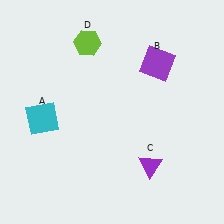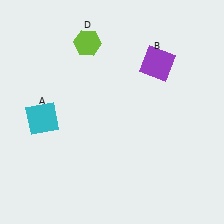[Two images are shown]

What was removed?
The purple triangle (C) was removed in Image 2.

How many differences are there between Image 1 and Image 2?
There is 1 difference between the two images.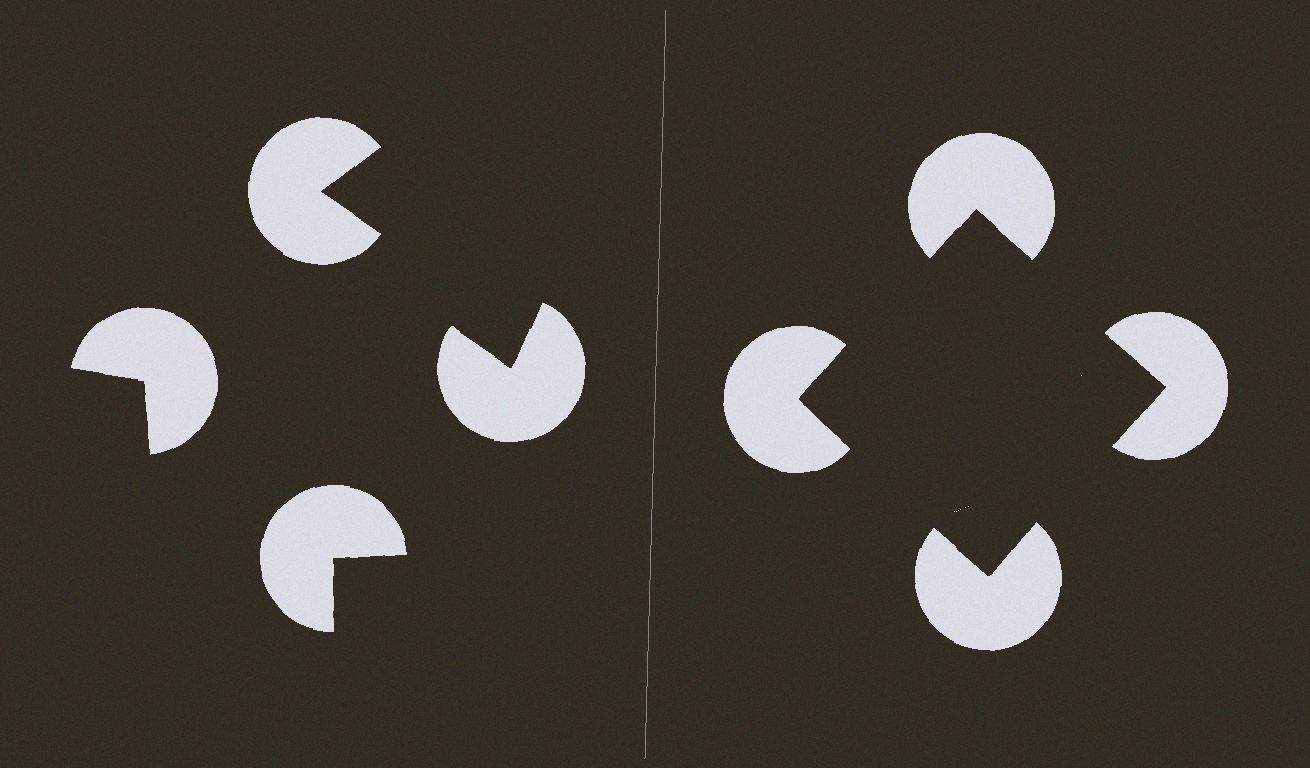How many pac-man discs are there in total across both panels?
8 — 4 on each side.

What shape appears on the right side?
An illusory square.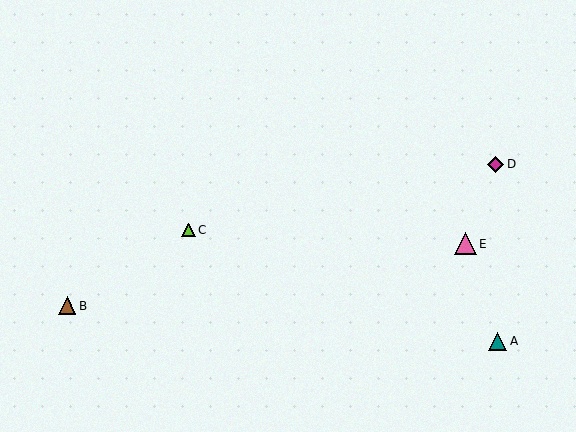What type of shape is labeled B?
Shape B is a brown triangle.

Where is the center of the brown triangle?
The center of the brown triangle is at (67, 306).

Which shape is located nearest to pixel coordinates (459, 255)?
The pink triangle (labeled E) at (465, 244) is nearest to that location.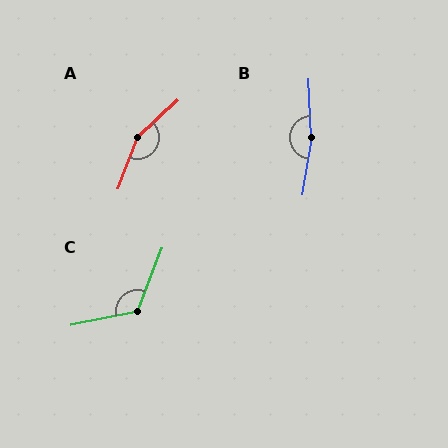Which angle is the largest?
B, at approximately 168 degrees.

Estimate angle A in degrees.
Approximately 153 degrees.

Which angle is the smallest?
C, at approximately 122 degrees.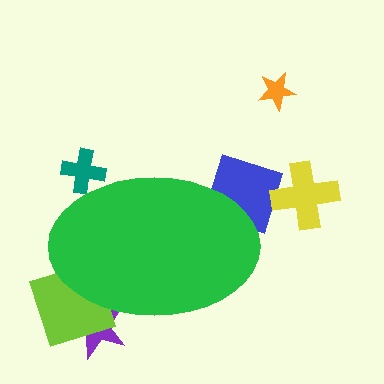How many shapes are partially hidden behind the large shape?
4 shapes are partially hidden.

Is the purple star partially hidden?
Yes, the purple star is partially hidden behind the green ellipse.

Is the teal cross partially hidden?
Yes, the teal cross is partially hidden behind the green ellipse.